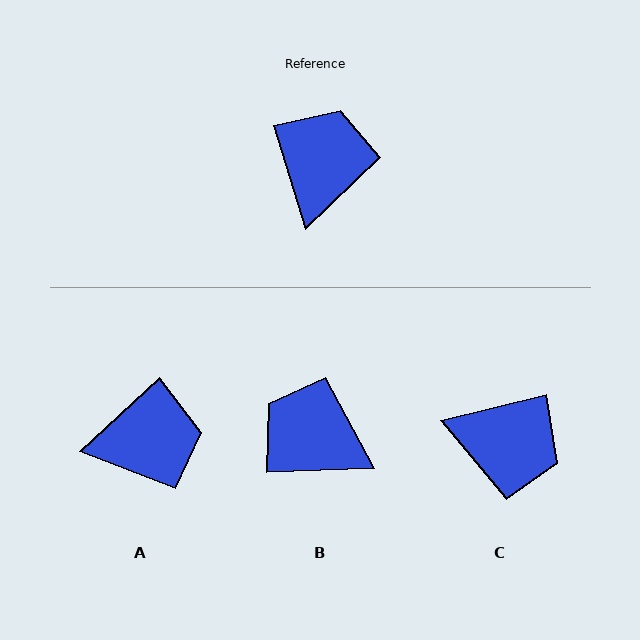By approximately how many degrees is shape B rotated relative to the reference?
Approximately 75 degrees counter-clockwise.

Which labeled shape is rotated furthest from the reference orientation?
C, about 94 degrees away.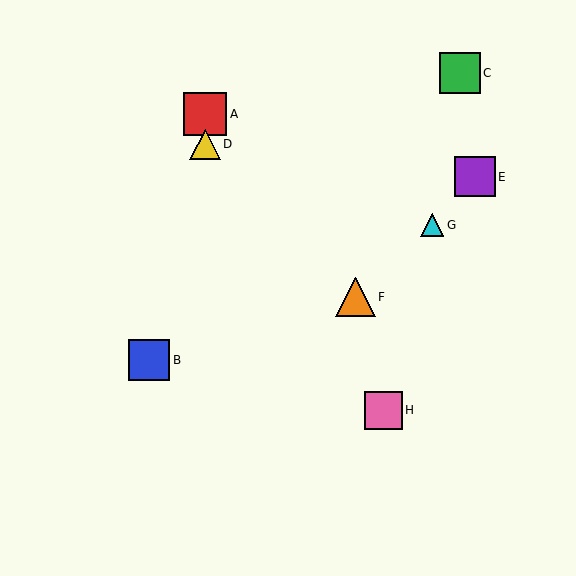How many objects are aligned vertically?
2 objects (A, D) are aligned vertically.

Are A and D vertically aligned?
Yes, both are at x≈205.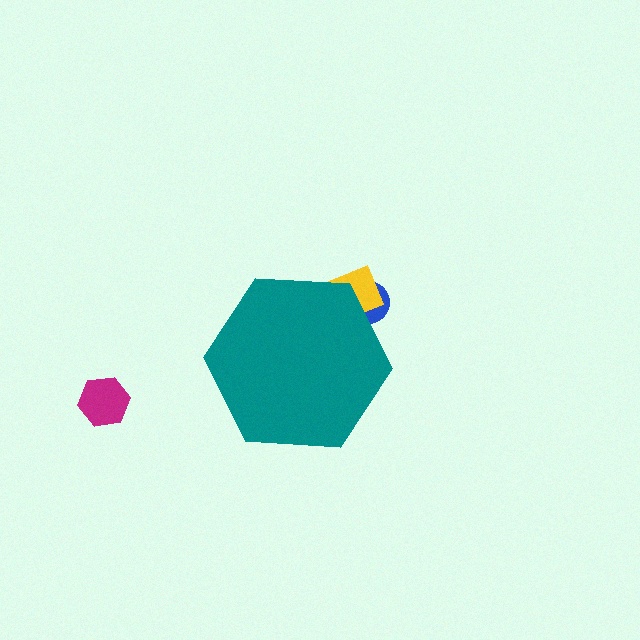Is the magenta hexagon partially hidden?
No, the magenta hexagon is fully visible.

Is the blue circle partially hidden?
Yes, the blue circle is partially hidden behind the teal hexagon.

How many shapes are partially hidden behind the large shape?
2 shapes are partially hidden.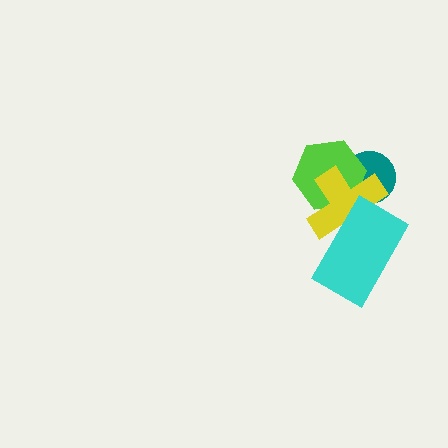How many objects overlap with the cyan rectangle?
1 object overlaps with the cyan rectangle.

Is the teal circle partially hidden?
Yes, it is partially covered by another shape.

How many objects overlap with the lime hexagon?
2 objects overlap with the lime hexagon.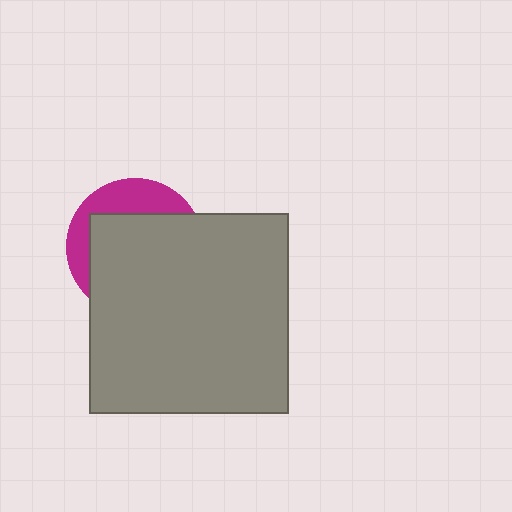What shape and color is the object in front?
The object in front is a gray square.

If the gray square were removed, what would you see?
You would see the complete magenta circle.